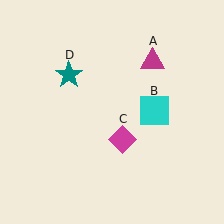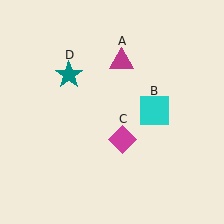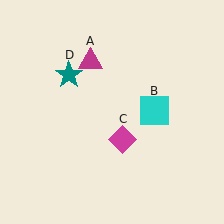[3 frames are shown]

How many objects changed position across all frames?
1 object changed position: magenta triangle (object A).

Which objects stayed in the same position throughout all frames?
Cyan square (object B) and magenta diamond (object C) and teal star (object D) remained stationary.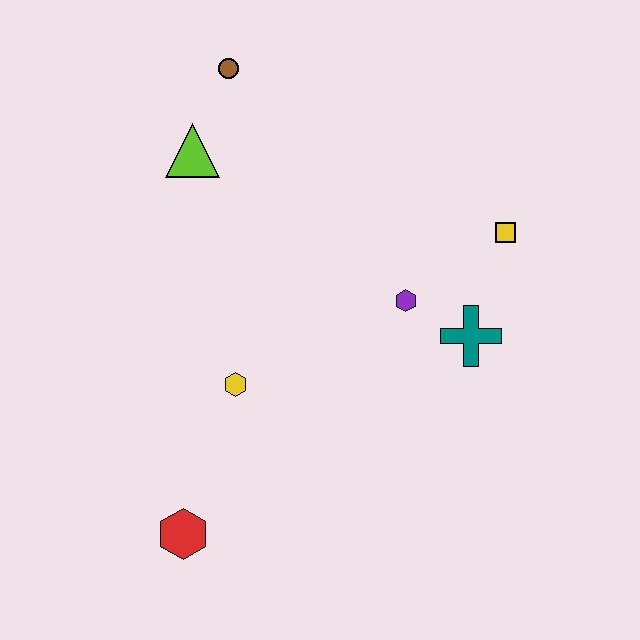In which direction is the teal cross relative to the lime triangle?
The teal cross is to the right of the lime triangle.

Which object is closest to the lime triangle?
The brown circle is closest to the lime triangle.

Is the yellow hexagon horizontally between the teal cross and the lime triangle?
Yes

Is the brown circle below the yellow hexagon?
No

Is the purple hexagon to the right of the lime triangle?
Yes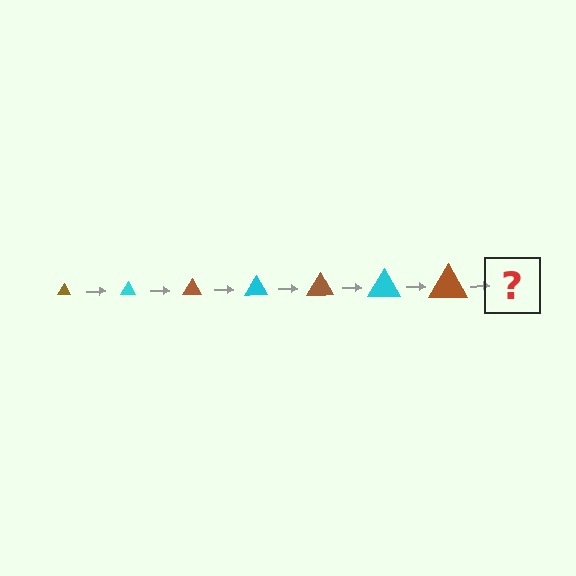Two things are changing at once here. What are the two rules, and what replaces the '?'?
The two rules are that the triangle grows larger each step and the color cycles through brown and cyan. The '?' should be a cyan triangle, larger than the previous one.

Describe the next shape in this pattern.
It should be a cyan triangle, larger than the previous one.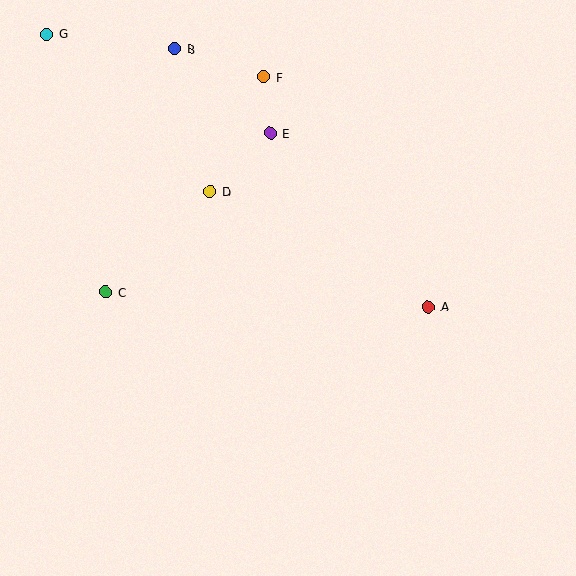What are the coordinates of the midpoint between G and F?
The midpoint between G and F is at (155, 56).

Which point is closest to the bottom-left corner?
Point C is closest to the bottom-left corner.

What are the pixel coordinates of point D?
Point D is at (210, 192).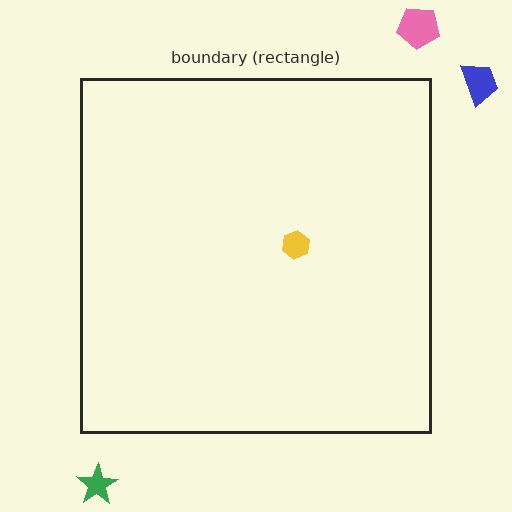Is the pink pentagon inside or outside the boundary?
Outside.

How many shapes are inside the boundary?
1 inside, 3 outside.